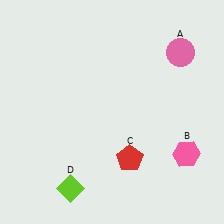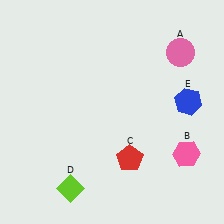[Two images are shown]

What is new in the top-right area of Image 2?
A blue hexagon (E) was added in the top-right area of Image 2.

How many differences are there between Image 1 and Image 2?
There is 1 difference between the two images.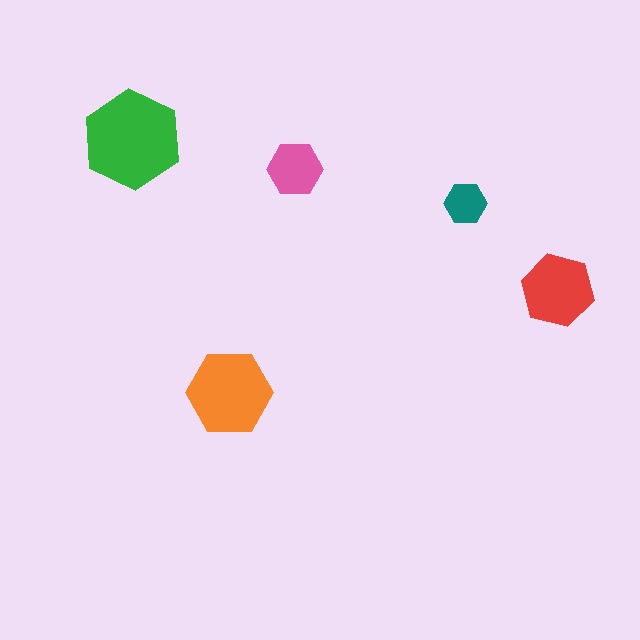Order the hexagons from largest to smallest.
the green one, the orange one, the red one, the pink one, the teal one.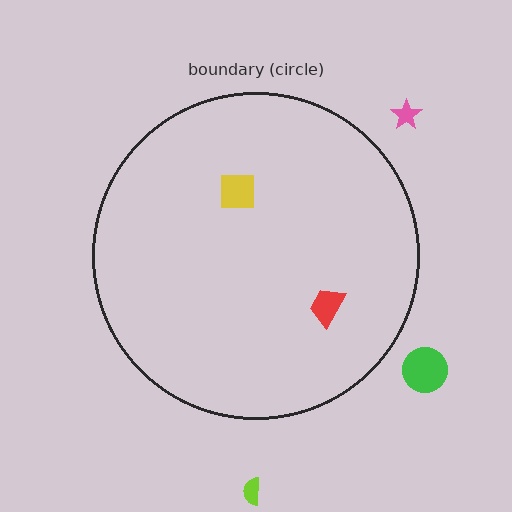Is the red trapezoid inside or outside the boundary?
Inside.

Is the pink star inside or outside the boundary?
Outside.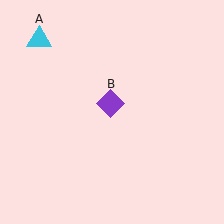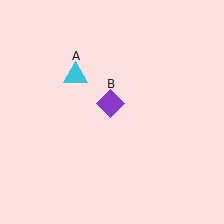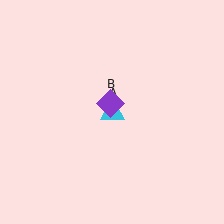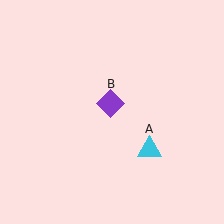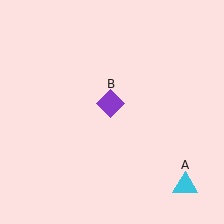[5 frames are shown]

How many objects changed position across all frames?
1 object changed position: cyan triangle (object A).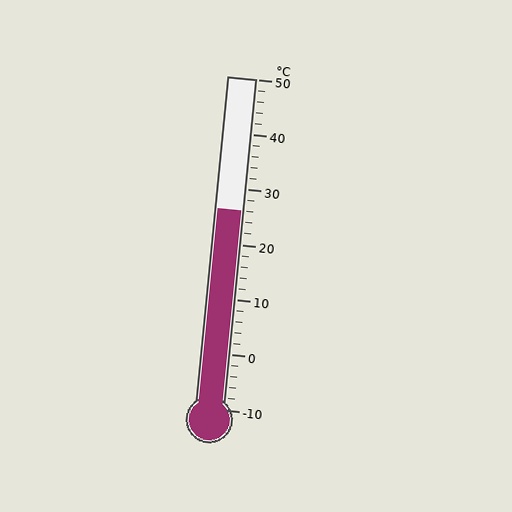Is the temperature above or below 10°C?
The temperature is above 10°C.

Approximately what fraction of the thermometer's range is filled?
The thermometer is filled to approximately 60% of its range.